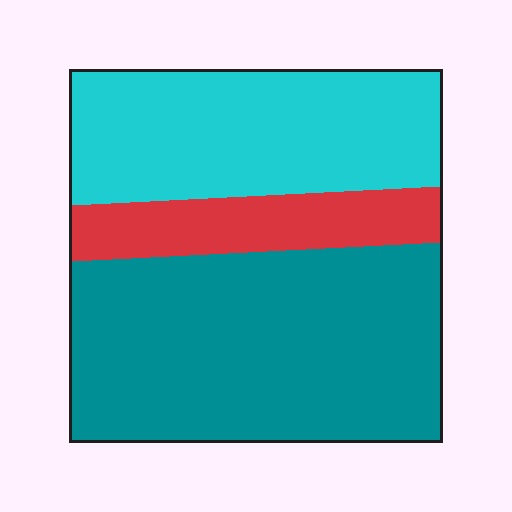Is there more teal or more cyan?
Teal.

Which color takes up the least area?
Red, at roughly 15%.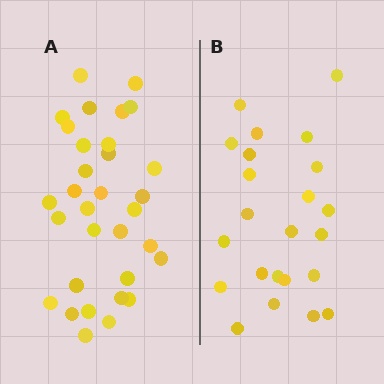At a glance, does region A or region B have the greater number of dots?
Region A (the left region) has more dots.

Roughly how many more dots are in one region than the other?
Region A has roughly 8 or so more dots than region B.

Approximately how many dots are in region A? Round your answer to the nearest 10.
About 30 dots. (The exact count is 32, which rounds to 30.)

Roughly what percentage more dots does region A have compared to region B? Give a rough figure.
About 40% more.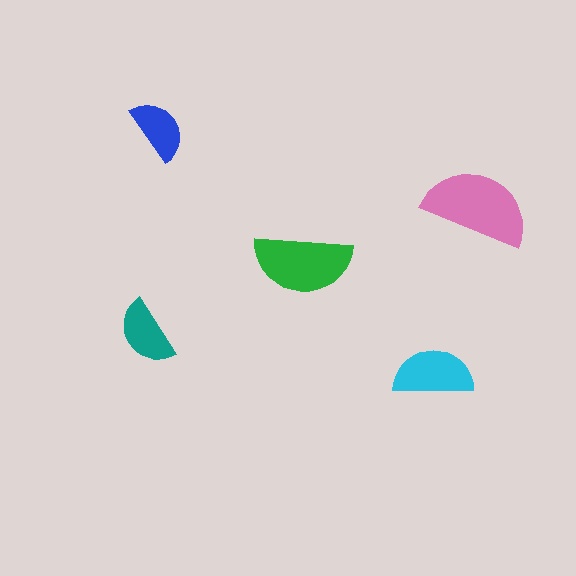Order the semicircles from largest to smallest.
the pink one, the green one, the cyan one, the teal one, the blue one.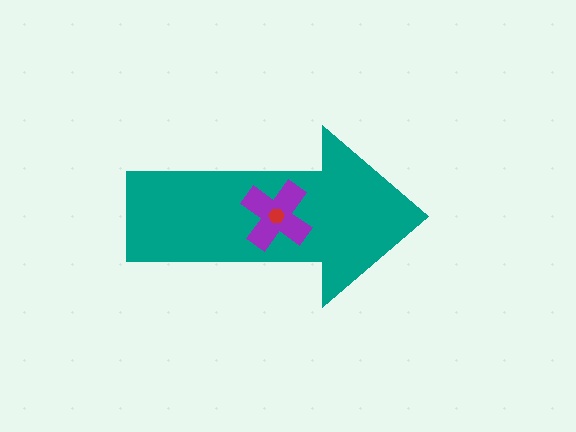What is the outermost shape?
The teal arrow.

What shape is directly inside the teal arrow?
The purple cross.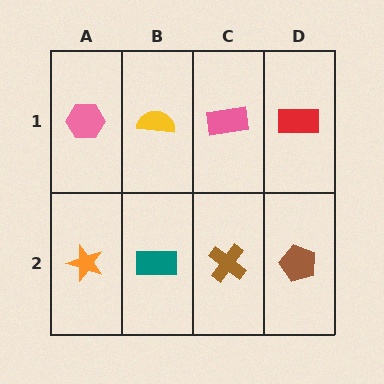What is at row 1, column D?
A red rectangle.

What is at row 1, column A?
A pink hexagon.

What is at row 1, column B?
A yellow semicircle.